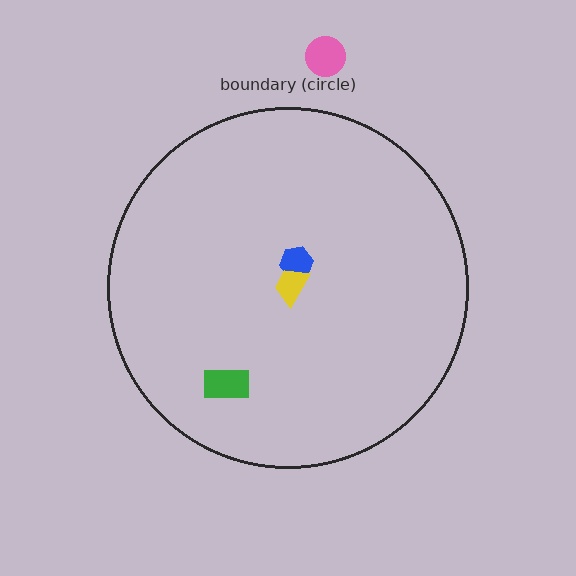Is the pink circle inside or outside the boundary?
Outside.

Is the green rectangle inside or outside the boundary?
Inside.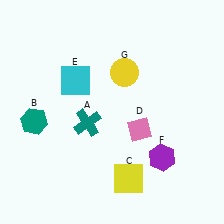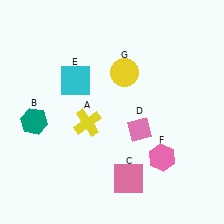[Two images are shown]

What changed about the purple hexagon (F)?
In Image 1, F is purple. In Image 2, it changed to pink.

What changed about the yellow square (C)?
In Image 1, C is yellow. In Image 2, it changed to pink.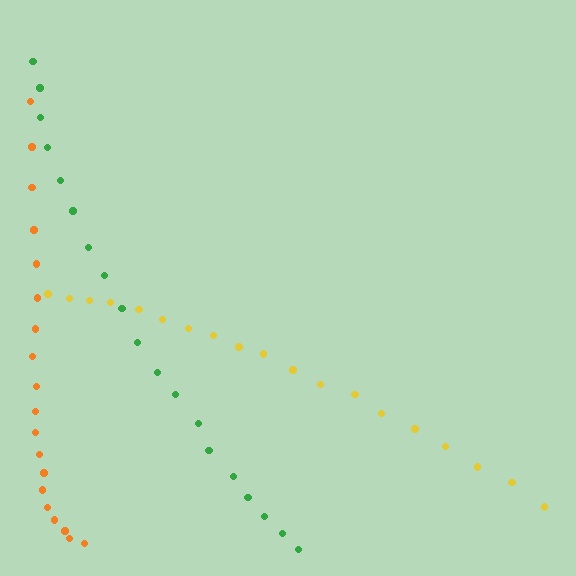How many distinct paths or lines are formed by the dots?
There are 3 distinct paths.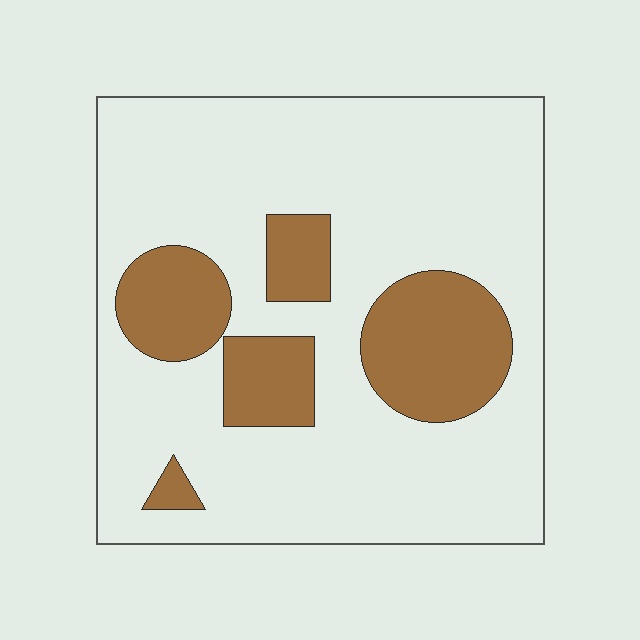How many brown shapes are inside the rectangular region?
5.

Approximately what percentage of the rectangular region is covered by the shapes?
Approximately 20%.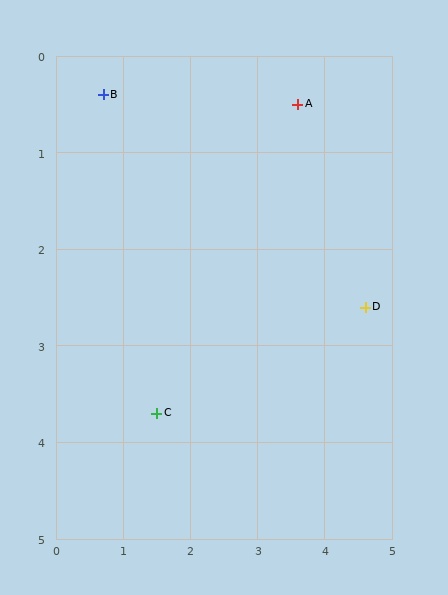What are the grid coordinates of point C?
Point C is at approximately (1.5, 3.7).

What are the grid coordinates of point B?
Point B is at approximately (0.7, 0.4).